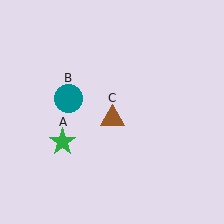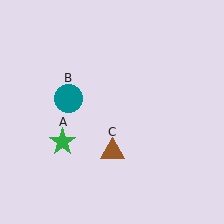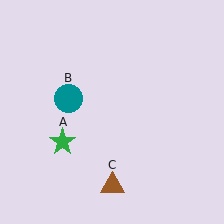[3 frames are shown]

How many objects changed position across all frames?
1 object changed position: brown triangle (object C).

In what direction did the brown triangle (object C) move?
The brown triangle (object C) moved down.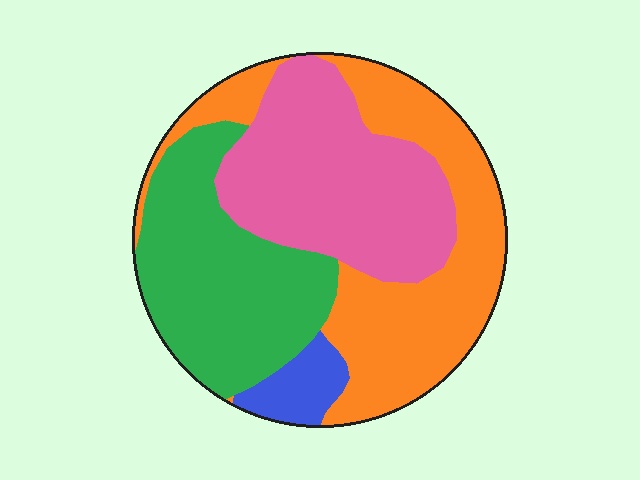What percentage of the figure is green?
Green takes up between a sixth and a third of the figure.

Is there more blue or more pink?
Pink.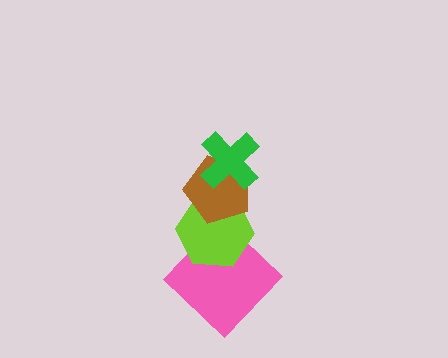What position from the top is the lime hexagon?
The lime hexagon is 3rd from the top.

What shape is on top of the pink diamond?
The lime hexagon is on top of the pink diamond.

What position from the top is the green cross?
The green cross is 1st from the top.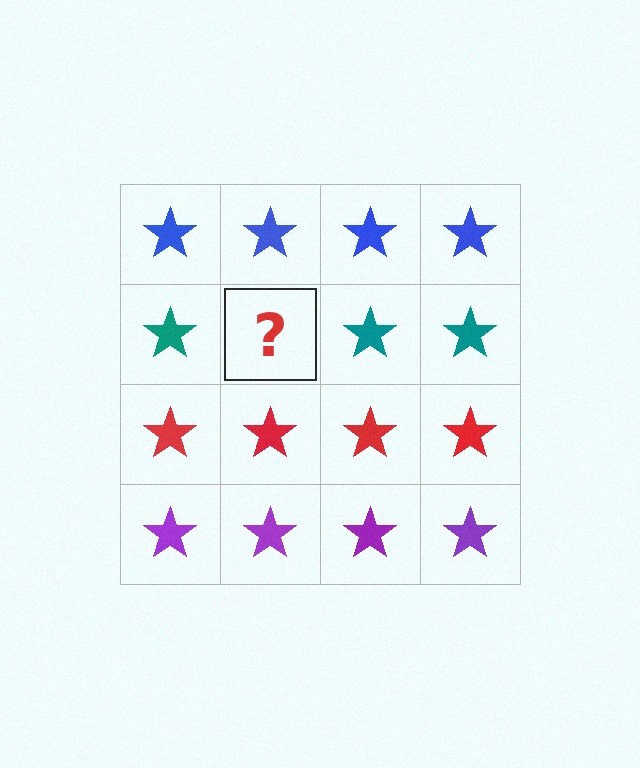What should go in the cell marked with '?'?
The missing cell should contain a teal star.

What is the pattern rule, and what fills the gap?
The rule is that each row has a consistent color. The gap should be filled with a teal star.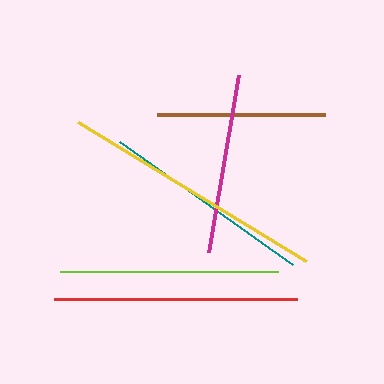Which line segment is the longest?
The yellow line is the longest at approximately 267 pixels.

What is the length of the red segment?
The red segment is approximately 243 pixels long.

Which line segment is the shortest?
The brown line is the shortest at approximately 168 pixels.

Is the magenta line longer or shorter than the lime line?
The lime line is longer than the magenta line.